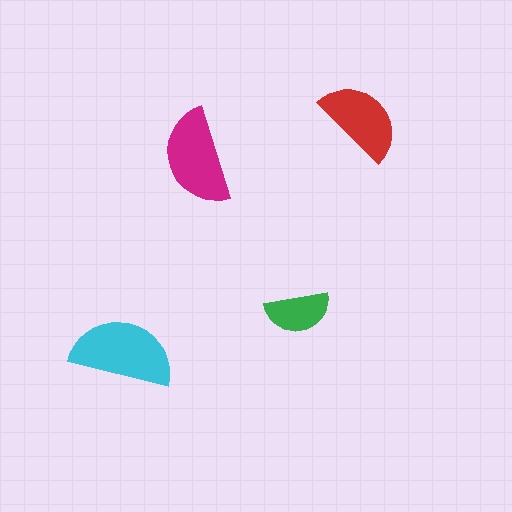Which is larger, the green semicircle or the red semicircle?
The red one.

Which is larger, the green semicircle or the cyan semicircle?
The cyan one.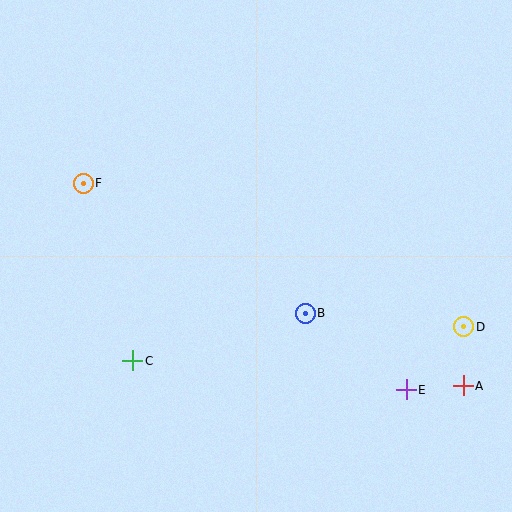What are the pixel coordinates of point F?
Point F is at (83, 183).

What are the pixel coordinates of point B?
Point B is at (305, 313).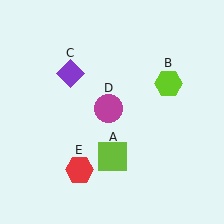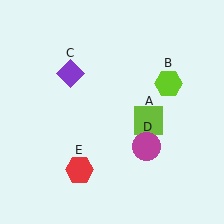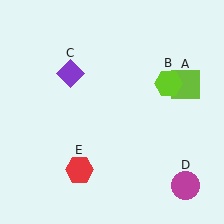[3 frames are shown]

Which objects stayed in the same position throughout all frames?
Lime hexagon (object B) and purple diamond (object C) and red hexagon (object E) remained stationary.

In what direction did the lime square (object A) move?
The lime square (object A) moved up and to the right.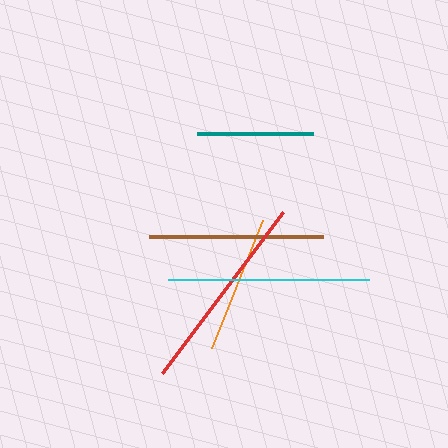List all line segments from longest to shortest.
From longest to shortest: cyan, red, brown, orange, teal.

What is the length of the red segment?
The red segment is approximately 201 pixels long.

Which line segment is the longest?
The cyan line is the longest at approximately 201 pixels.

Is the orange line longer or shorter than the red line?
The red line is longer than the orange line.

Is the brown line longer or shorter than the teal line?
The brown line is longer than the teal line.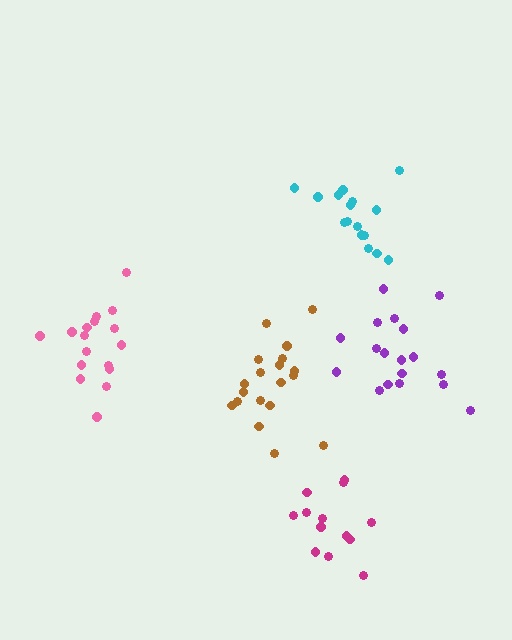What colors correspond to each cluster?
The clusters are colored: brown, magenta, pink, cyan, purple.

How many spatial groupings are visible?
There are 5 spatial groupings.